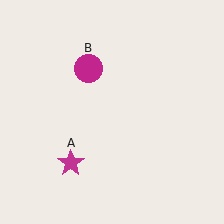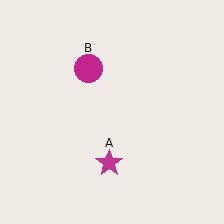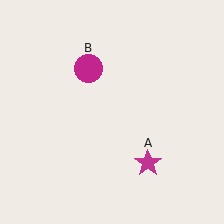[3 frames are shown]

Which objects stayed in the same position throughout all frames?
Magenta circle (object B) remained stationary.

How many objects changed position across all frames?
1 object changed position: magenta star (object A).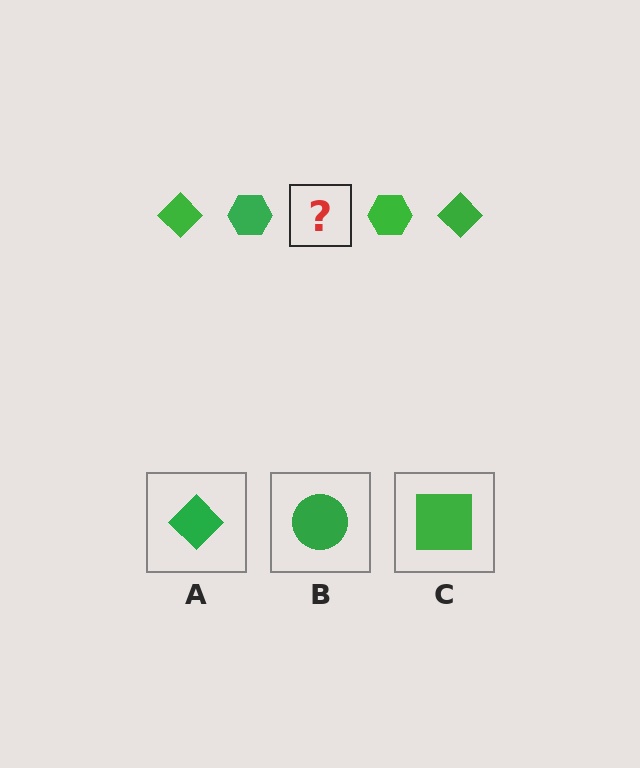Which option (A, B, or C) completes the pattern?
A.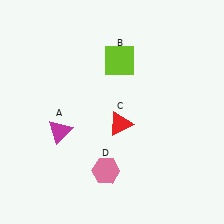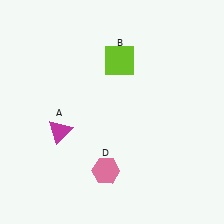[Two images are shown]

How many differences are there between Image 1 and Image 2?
There is 1 difference between the two images.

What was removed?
The red triangle (C) was removed in Image 2.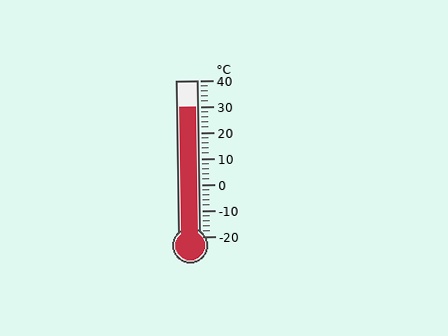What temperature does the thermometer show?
The thermometer shows approximately 30°C.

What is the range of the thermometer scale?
The thermometer scale ranges from -20°C to 40°C.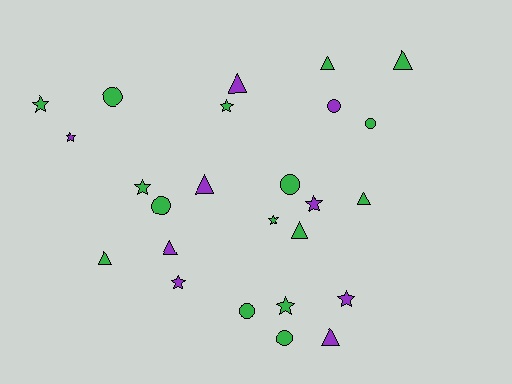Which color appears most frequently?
Green, with 16 objects.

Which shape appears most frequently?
Star, with 9 objects.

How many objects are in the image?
There are 25 objects.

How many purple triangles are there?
There are 4 purple triangles.